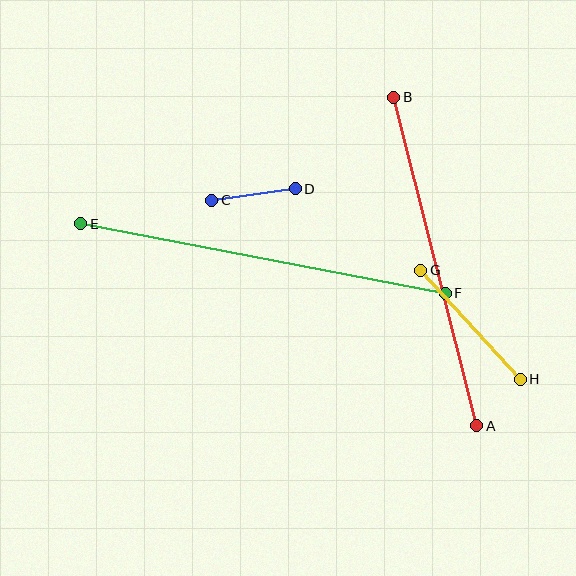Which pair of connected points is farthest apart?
Points E and F are farthest apart.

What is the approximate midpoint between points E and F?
The midpoint is at approximately (263, 259) pixels.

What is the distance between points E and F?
The distance is approximately 371 pixels.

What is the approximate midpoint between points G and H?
The midpoint is at approximately (470, 325) pixels.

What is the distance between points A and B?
The distance is approximately 338 pixels.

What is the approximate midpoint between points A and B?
The midpoint is at approximately (435, 262) pixels.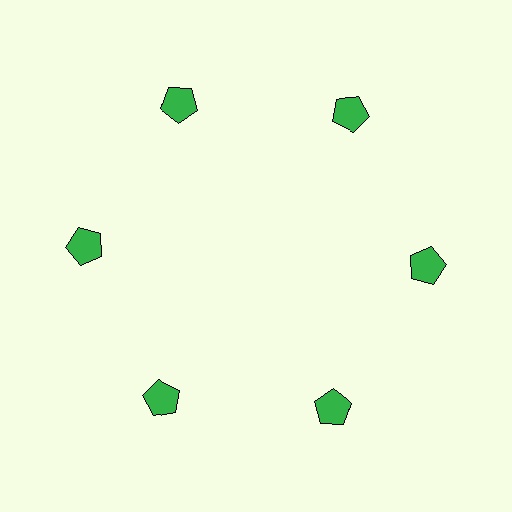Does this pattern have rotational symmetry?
Yes, this pattern has 6-fold rotational symmetry. It looks the same after rotating 60 degrees around the center.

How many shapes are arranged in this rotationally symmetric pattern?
There are 6 shapes, arranged in 6 groups of 1.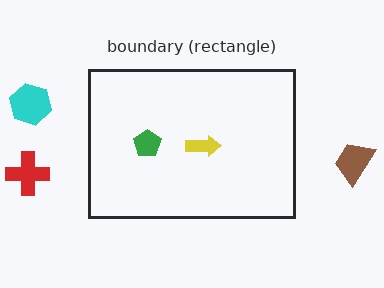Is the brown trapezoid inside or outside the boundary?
Outside.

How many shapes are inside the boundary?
2 inside, 3 outside.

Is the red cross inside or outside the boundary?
Outside.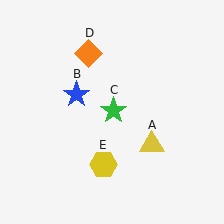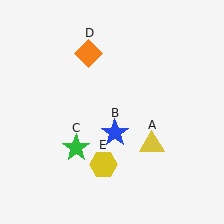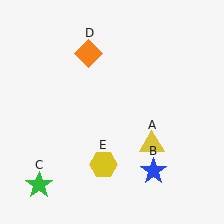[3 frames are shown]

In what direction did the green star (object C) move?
The green star (object C) moved down and to the left.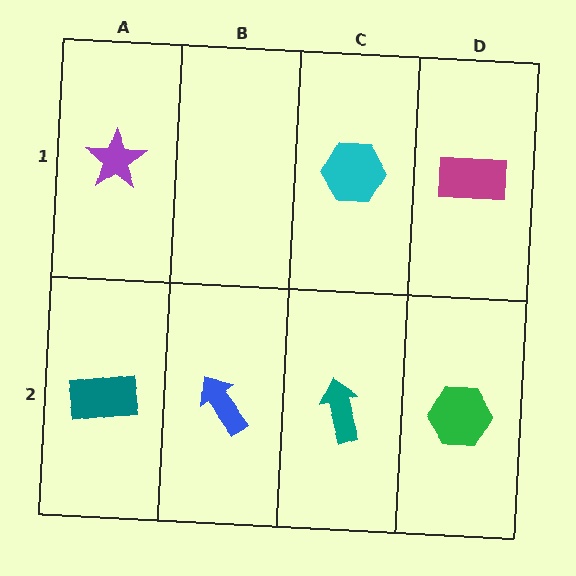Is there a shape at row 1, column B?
No, that cell is empty.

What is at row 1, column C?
A cyan hexagon.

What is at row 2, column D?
A green hexagon.